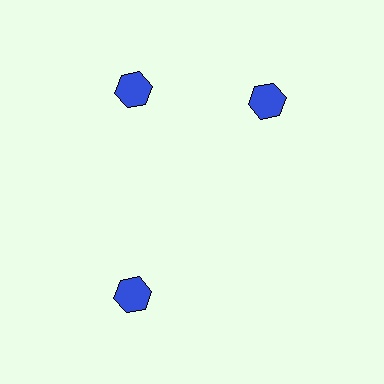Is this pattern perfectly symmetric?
No. The 3 blue hexagons are arranged in a ring, but one element near the 3 o'clock position is rotated out of alignment along the ring, breaking the 3-fold rotational symmetry.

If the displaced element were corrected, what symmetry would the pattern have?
It would have 3-fold rotational symmetry — the pattern would map onto itself every 120 degrees.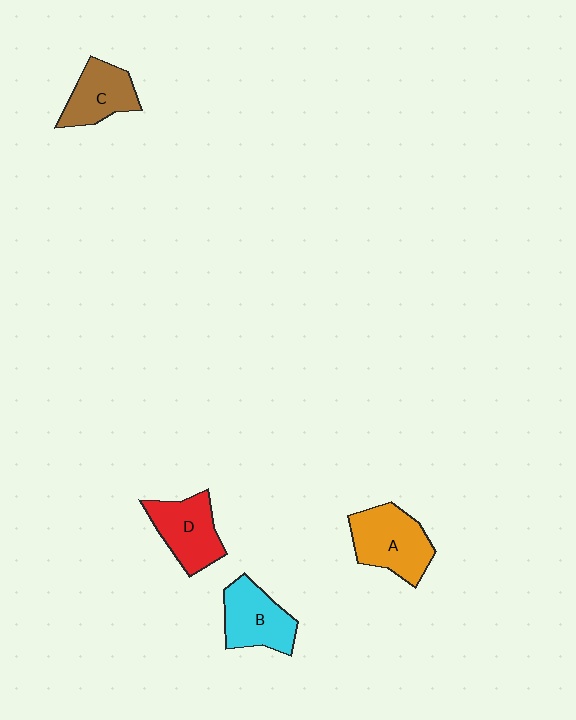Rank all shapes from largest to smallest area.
From largest to smallest: A (orange), D (red), B (cyan), C (brown).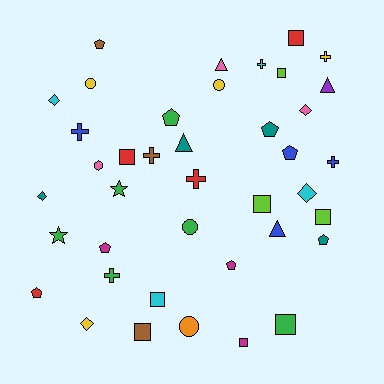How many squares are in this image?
There are 9 squares.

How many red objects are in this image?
There are 4 red objects.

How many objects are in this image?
There are 40 objects.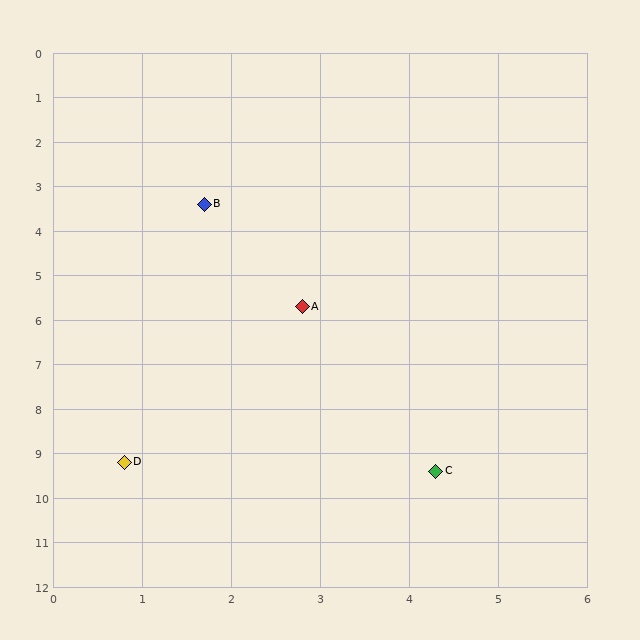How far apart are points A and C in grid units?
Points A and C are about 4.0 grid units apart.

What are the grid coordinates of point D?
Point D is at approximately (0.8, 9.2).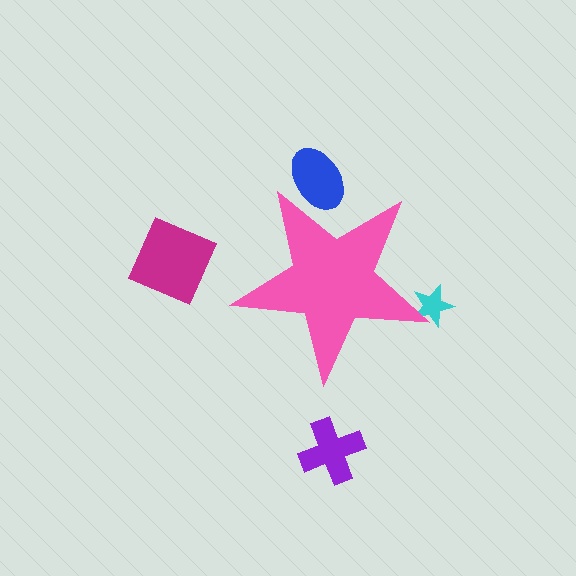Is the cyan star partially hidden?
Yes, the cyan star is partially hidden behind the pink star.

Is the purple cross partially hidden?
No, the purple cross is fully visible.